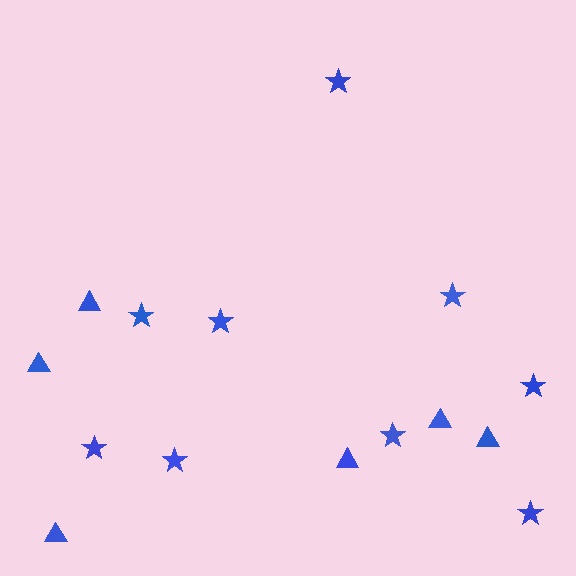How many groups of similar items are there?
There are 2 groups: one group of stars (9) and one group of triangles (6).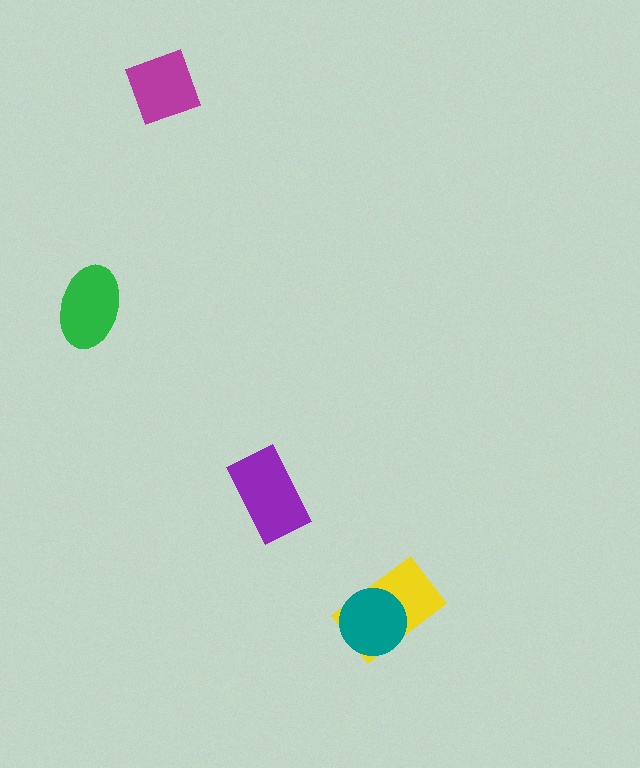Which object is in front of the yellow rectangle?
The teal circle is in front of the yellow rectangle.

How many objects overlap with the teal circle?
1 object overlaps with the teal circle.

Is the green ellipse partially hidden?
No, no other shape covers it.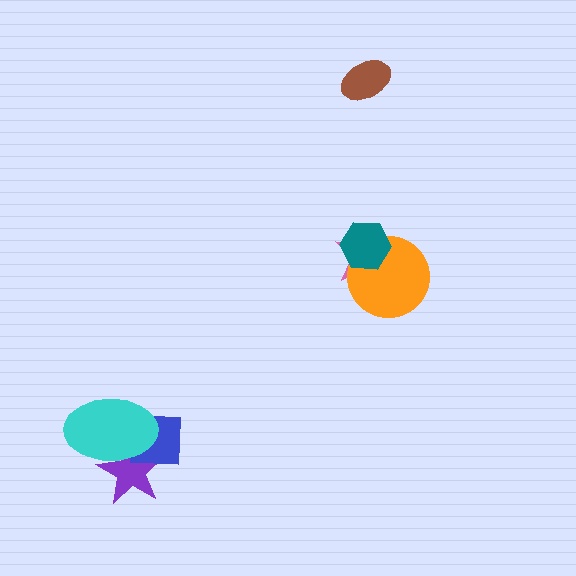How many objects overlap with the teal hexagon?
2 objects overlap with the teal hexagon.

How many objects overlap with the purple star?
2 objects overlap with the purple star.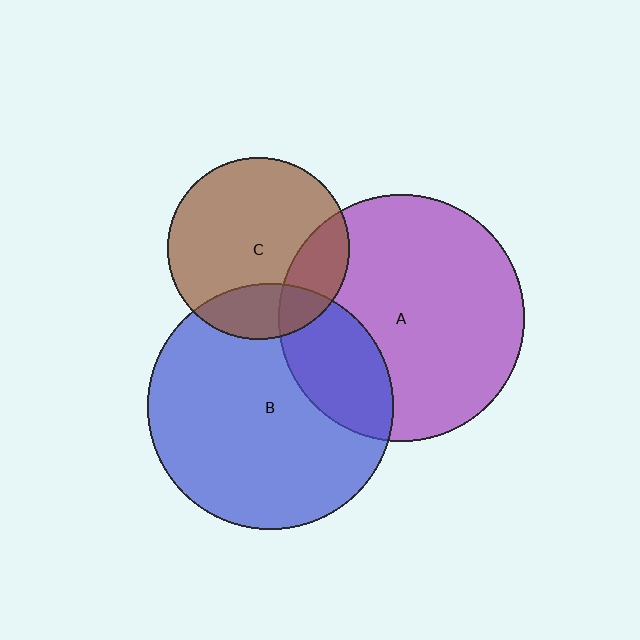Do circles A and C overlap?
Yes.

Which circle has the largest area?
Circle A (purple).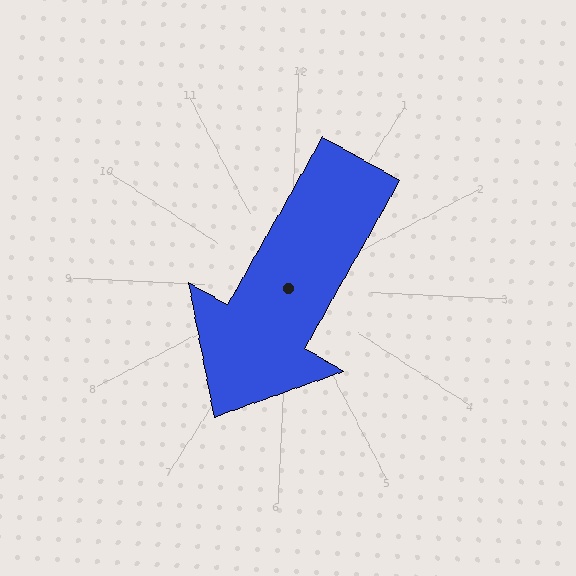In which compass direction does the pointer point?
Southwest.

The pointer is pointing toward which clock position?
Roughly 7 o'clock.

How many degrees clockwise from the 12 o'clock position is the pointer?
Approximately 207 degrees.